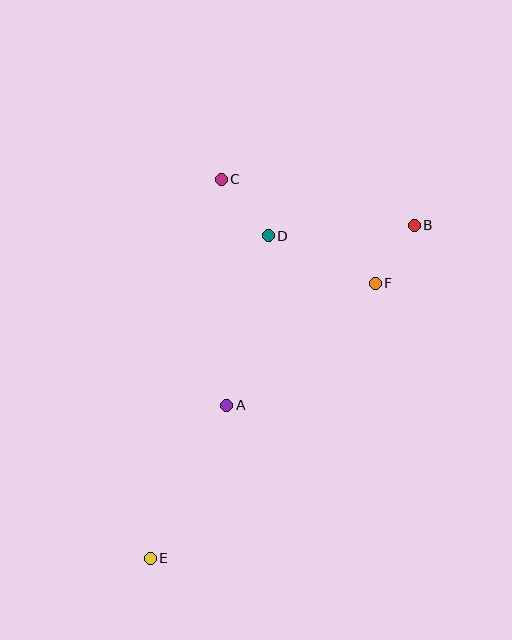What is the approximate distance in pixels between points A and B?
The distance between A and B is approximately 260 pixels.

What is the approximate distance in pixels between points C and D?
The distance between C and D is approximately 73 pixels.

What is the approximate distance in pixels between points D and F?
The distance between D and F is approximately 117 pixels.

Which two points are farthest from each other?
Points B and E are farthest from each other.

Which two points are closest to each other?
Points B and F are closest to each other.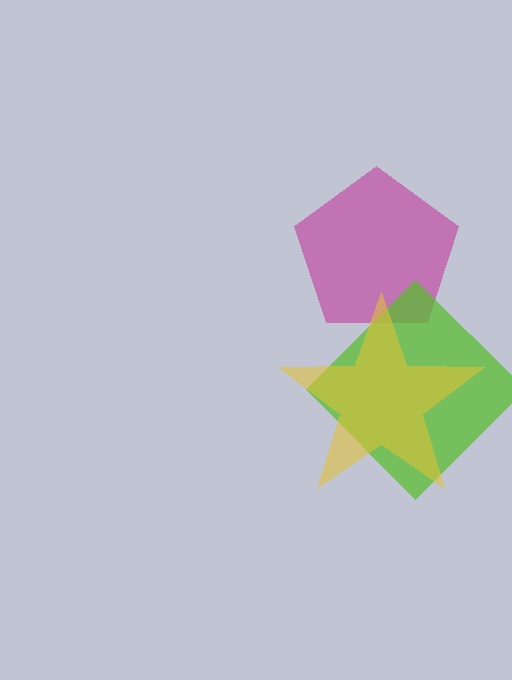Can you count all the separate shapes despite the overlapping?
Yes, there are 3 separate shapes.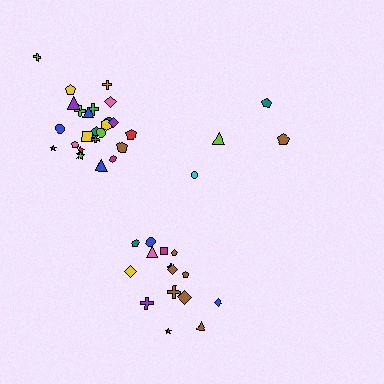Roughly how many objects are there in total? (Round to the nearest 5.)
Roughly 45 objects in total.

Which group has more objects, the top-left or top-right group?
The top-left group.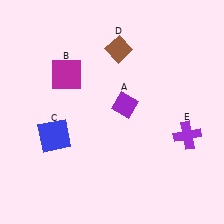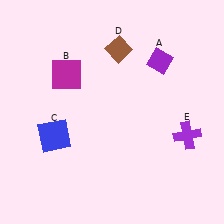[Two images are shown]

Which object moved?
The purple diamond (A) moved up.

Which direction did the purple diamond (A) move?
The purple diamond (A) moved up.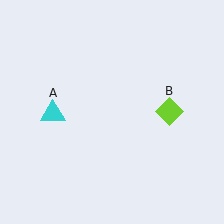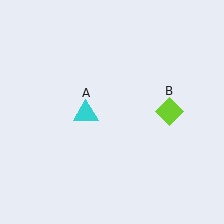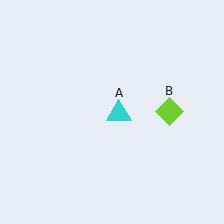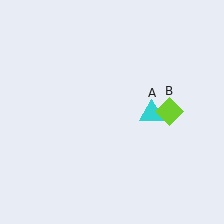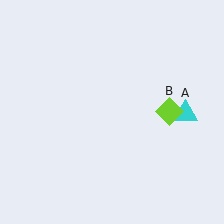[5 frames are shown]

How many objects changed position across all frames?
1 object changed position: cyan triangle (object A).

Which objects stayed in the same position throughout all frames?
Lime diamond (object B) remained stationary.